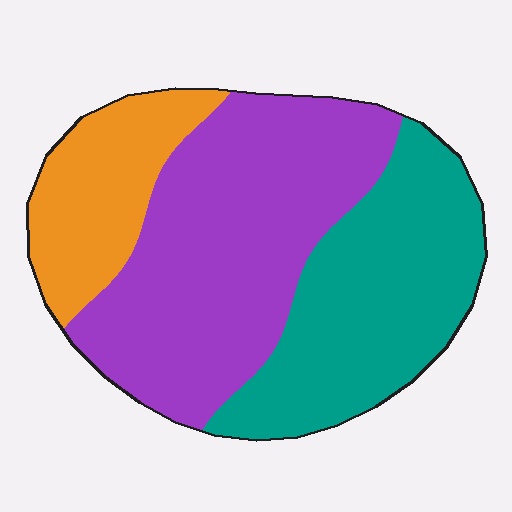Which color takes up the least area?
Orange, at roughly 20%.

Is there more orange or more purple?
Purple.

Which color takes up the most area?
Purple, at roughly 45%.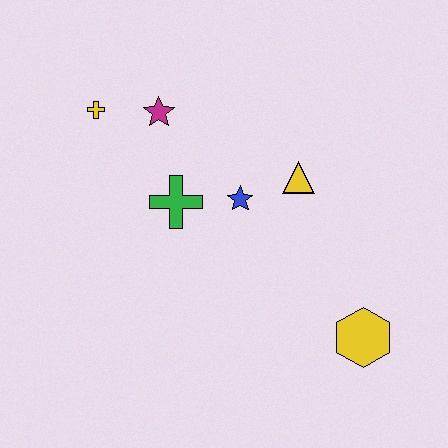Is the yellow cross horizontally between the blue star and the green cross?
No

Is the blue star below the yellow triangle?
Yes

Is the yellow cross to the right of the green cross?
No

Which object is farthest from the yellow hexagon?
The yellow cross is farthest from the yellow hexagon.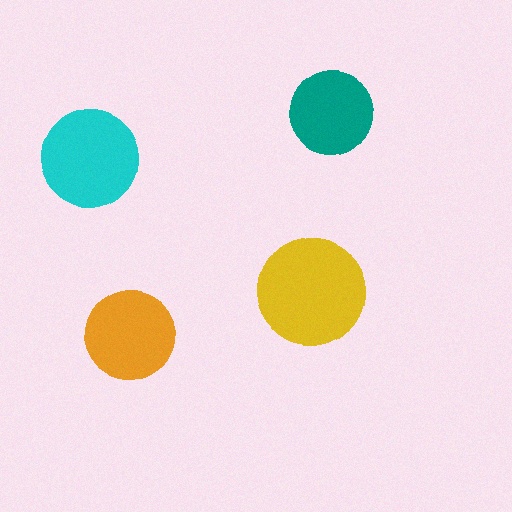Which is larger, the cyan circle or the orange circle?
The cyan one.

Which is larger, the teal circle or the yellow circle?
The yellow one.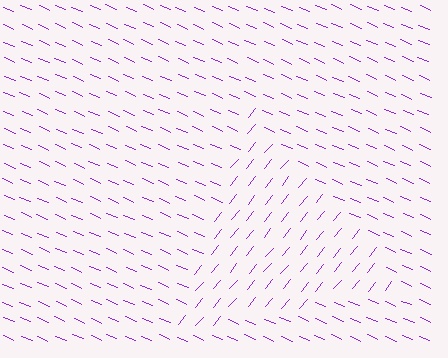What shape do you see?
I see a triangle.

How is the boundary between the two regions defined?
The boundary is defined purely by a change in line orientation (approximately 74 degrees difference). All lines are the same color and thickness.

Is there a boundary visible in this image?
Yes, there is a texture boundary formed by a change in line orientation.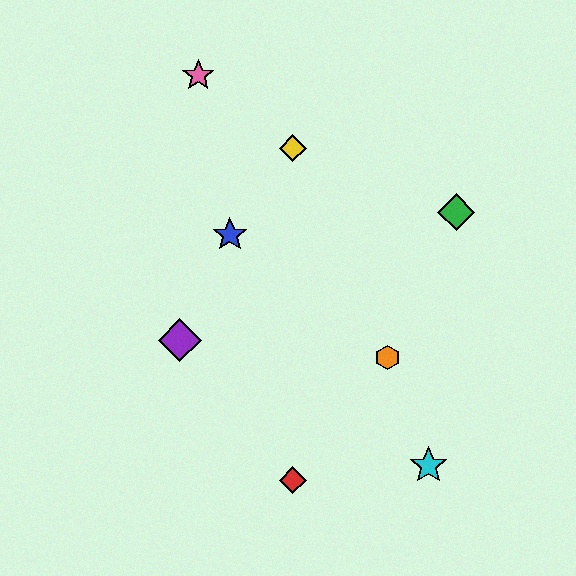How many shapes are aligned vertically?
2 shapes (the red diamond, the yellow diamond) are aligned vertically.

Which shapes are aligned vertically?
The red diamond, the yellow diamond are aligned vertically.